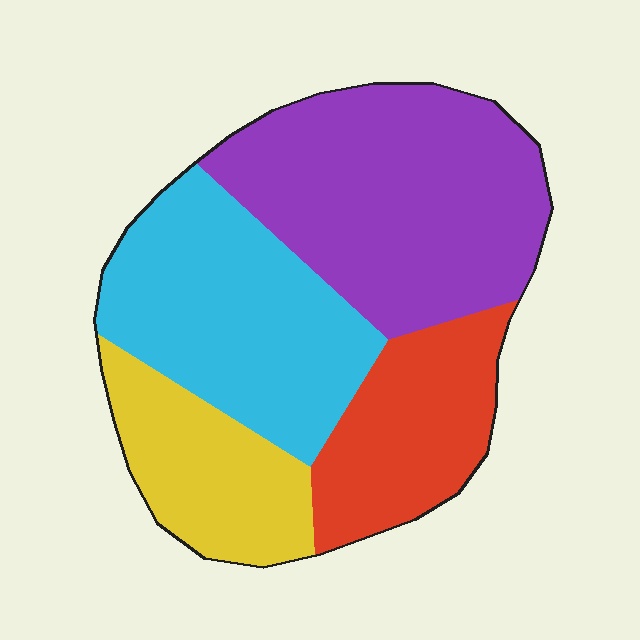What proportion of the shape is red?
Red takes up about one sixth (1/6) of the shape.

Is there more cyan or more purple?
Purple.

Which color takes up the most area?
Purple, at roughly 35%.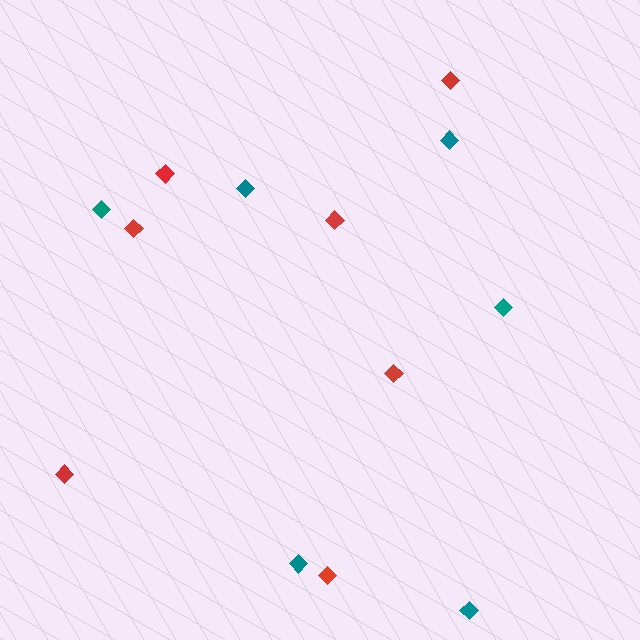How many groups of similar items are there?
There are 2 groups: one group of red diamonds (7) and one group of teal diamonds (6).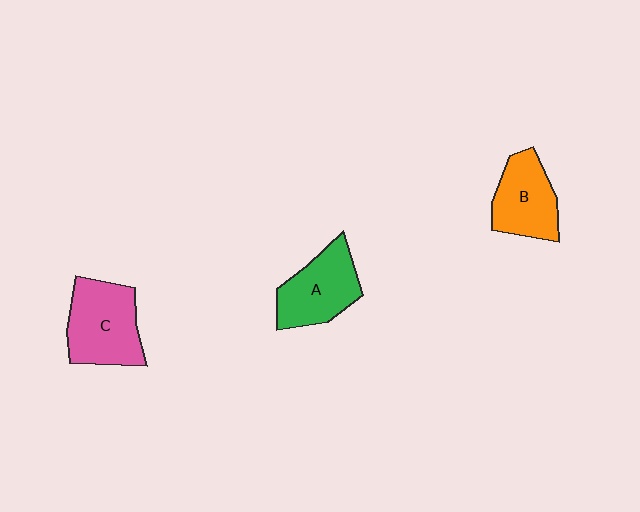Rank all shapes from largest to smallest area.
From largest to smallest: C (pink), A (green), B (orange).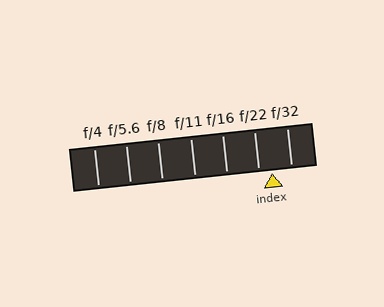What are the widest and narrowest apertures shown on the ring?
The widest aperture shown is f/4 and the narrowest is f/32.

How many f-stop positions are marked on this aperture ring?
There are 7 f-stop positions marked.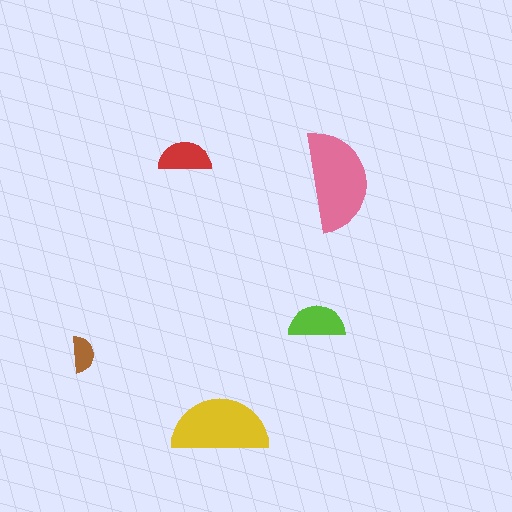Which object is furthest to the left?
The brown semicircle is leftmost.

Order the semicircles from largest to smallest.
the pink one, the yellow one, the lime one, the red one, the brown one.